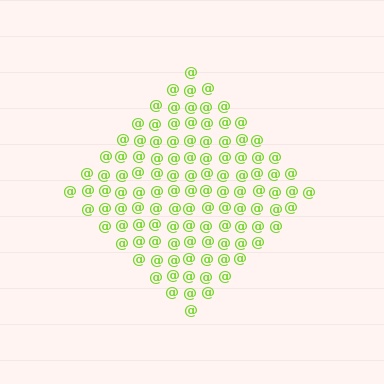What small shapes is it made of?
It is made of small at signs.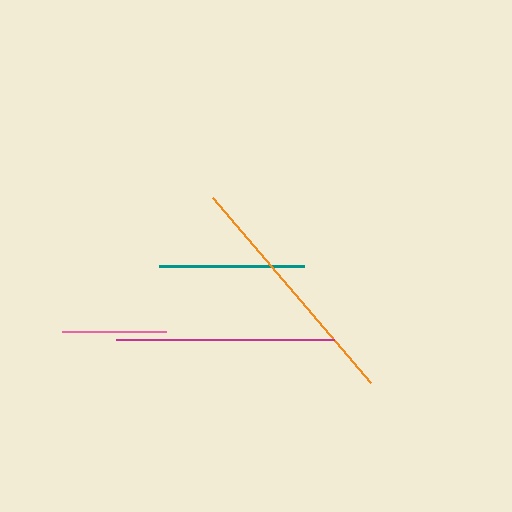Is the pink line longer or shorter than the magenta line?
The magenta line is longer than the pink line.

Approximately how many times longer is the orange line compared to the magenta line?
The orange line is approximately 1.1 times the length of the magenta line.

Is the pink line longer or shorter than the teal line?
The teal line is longer than the pink line.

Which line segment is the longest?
The orange line is the longest at approximately 244 pixels.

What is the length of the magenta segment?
The magenta segment is approximately 218 pixels long.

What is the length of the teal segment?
The teal segment is approximately 145 pixels long.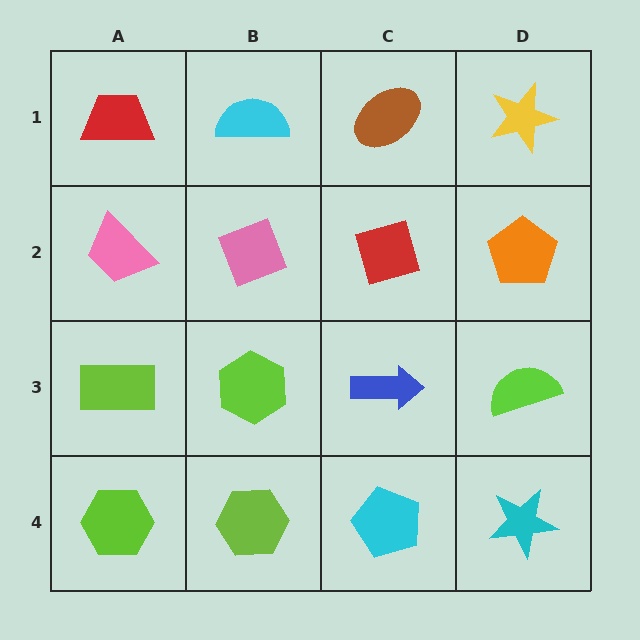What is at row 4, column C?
A cyan pentagon.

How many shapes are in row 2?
4 shapes.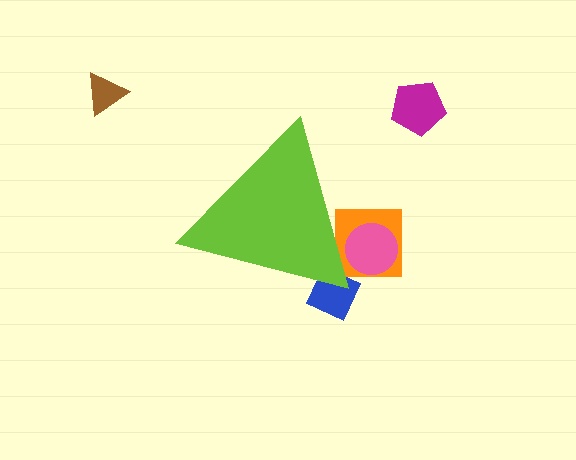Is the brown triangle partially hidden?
No, the brown triangle is fully visible.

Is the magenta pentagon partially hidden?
No, the magenta pentagon is fully visible.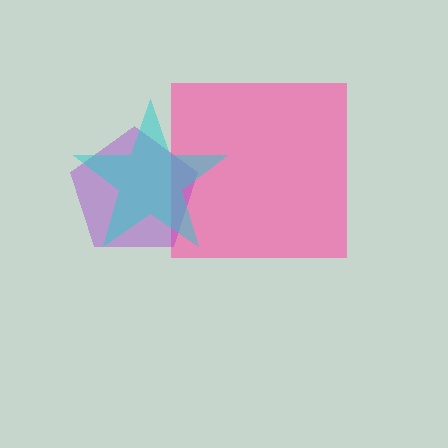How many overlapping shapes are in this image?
There are 3 overlapping shapes in the image.